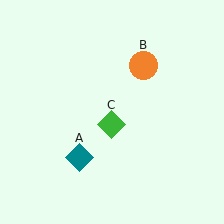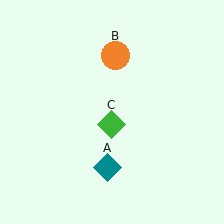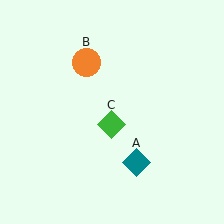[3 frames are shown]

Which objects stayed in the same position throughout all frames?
Green diamond (object C) remained stationary.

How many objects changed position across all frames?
2 objects changed position: teal diamond (object A), orange circle (object B).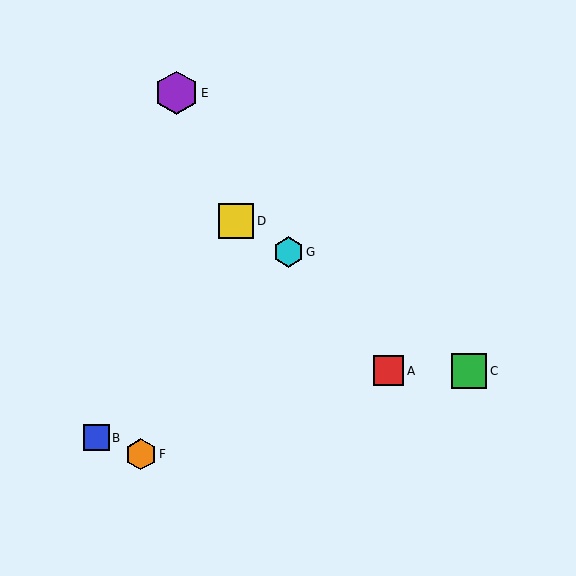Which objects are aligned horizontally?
Objects A, C are aligned horizontally.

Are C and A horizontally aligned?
Yes, both are at y≈371.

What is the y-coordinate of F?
Object F is at y≈454.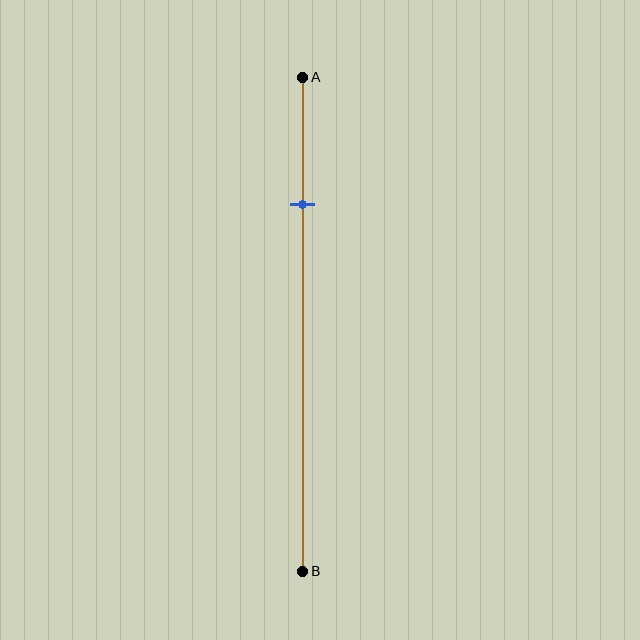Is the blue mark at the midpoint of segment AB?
No, the mark is at about 25% from A, not at the 50% midpoint.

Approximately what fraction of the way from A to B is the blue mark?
The blue mark is approximately 25% of the way from A to B.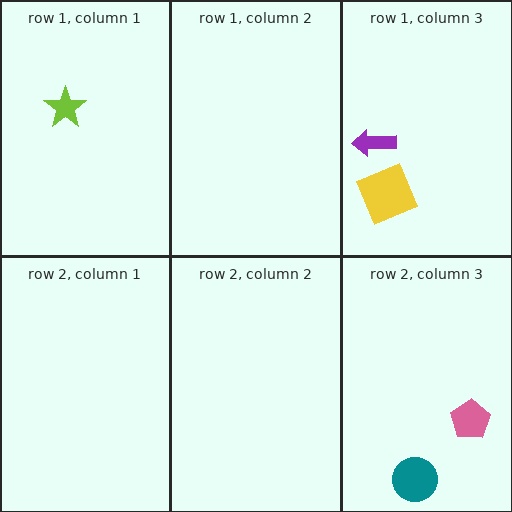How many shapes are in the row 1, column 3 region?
2.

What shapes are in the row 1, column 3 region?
The purple arrow, the yellow square.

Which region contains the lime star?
The row 1, column 1 region.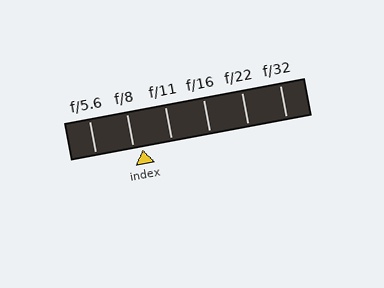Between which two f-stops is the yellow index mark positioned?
The index mark is between f/8 and f/11.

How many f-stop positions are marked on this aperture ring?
There are 6 f-stop positions marked.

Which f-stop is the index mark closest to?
The index mark is closest to f/8.